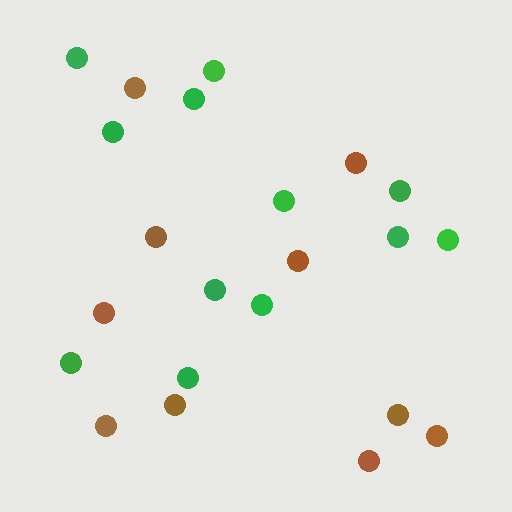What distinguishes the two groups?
There are 2 groups: one group of brown circles (10) and one group of green circles (12).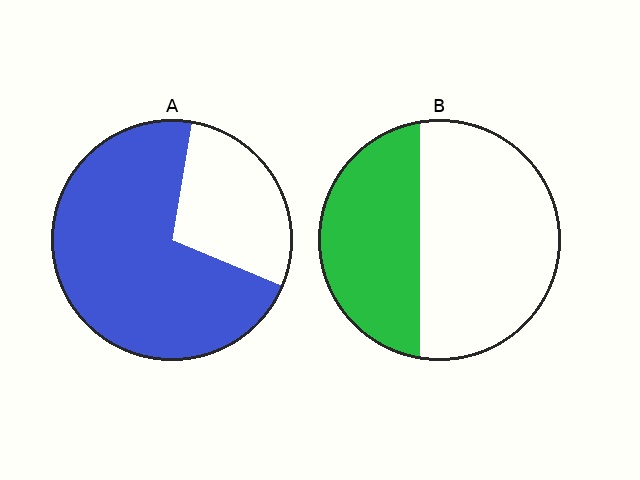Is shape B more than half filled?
No.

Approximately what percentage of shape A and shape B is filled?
A is approximately 70% and B is approximately 40%.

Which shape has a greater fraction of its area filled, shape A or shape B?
Shape A.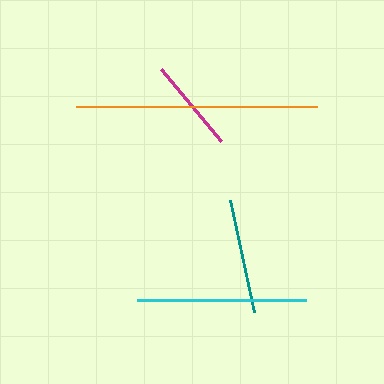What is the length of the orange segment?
The orange segment is approximately 241 pixels long.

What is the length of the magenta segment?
The magenta segment is approximately 94 pixels long.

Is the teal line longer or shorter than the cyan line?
The cyan line is longer than the teal line.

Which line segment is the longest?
The orange line is the longest at approximately 241 pixels.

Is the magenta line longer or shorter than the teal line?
The teal line is longer than the magenta line.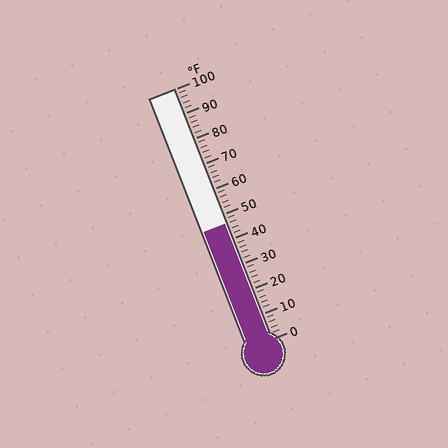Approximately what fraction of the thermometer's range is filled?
The thermometer is filled to approximately 45% of its range.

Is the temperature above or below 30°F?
The temperature is above 30°F.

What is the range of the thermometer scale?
The thermometer scale ranges from 0°F to 100°F.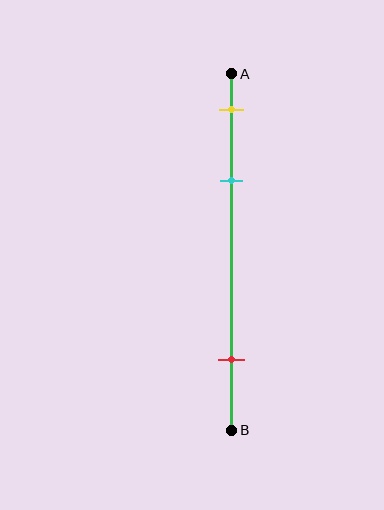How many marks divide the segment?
There are 3 marks dividing the segment.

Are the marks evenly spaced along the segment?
No, the marks are not evenly spaced.